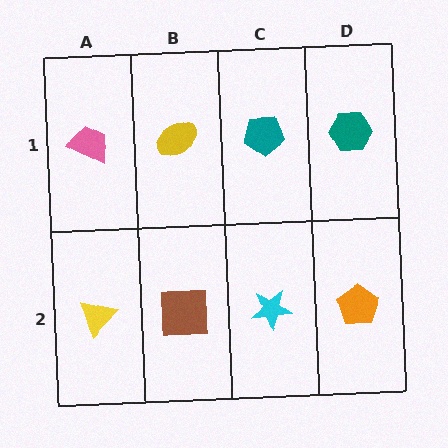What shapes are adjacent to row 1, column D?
An orange pentagon (row 2, column D), a teal pentagon (row 1, column C).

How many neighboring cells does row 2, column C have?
3.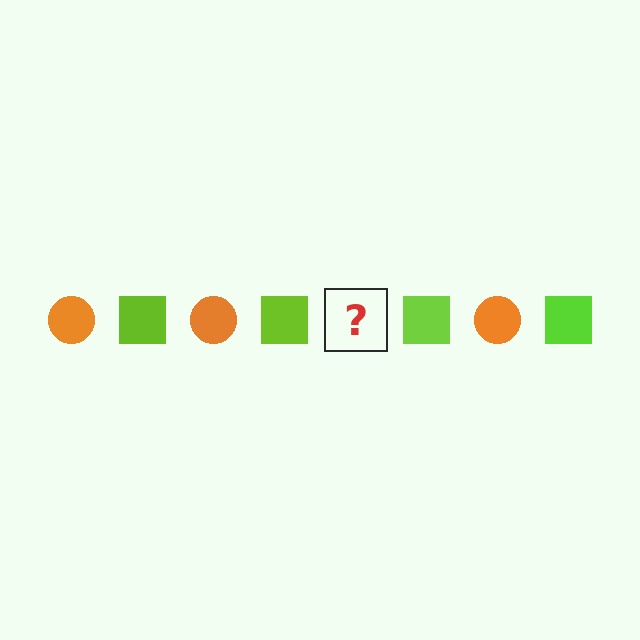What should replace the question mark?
The question mark should be replaced with an orange circle.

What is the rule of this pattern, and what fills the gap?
The rule is that the pattern alternates between orange circle and lime square. The gap should be filled with an orange circle.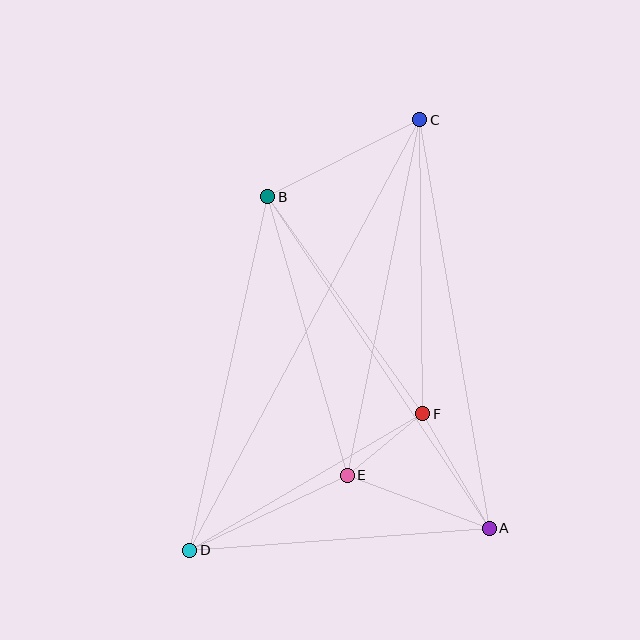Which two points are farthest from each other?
Points C and D are farthest from each other.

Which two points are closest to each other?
Points E and F are closest to each other.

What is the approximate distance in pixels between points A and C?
The distance between A and C is approximately 414 pixels.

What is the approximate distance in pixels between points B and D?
The distance between B and D is approximately 362 pixels.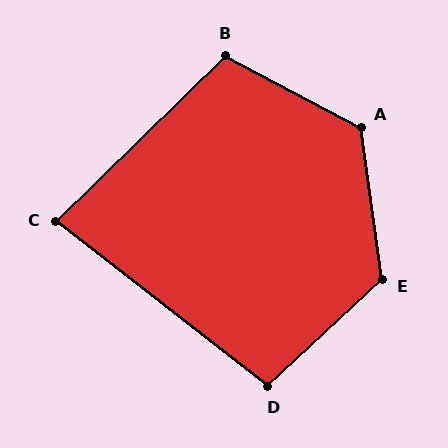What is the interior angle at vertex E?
Approximately 125 degrees (obtuse).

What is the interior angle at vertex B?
Approximately 108 degrees (obtuse).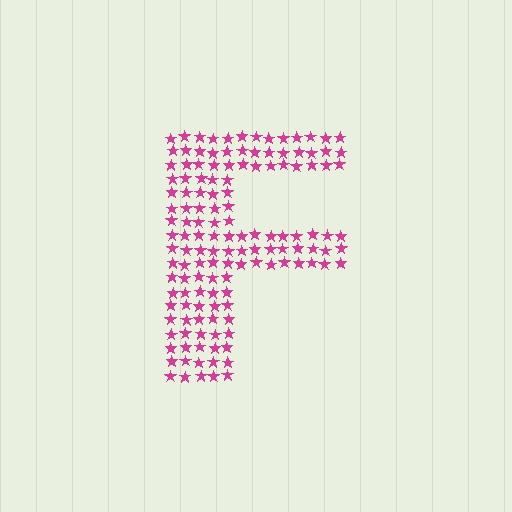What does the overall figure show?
The overall figure shows the letter F.